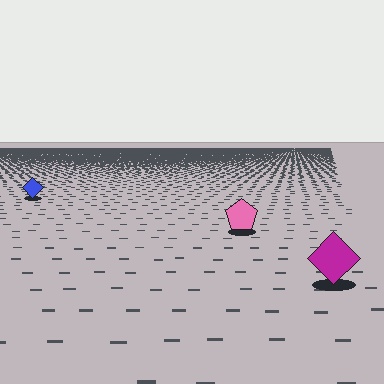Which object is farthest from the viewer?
The blue diamond is farthest from the viewer. It appears smaller and the ground texture around it is denser.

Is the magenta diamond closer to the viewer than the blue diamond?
Yes. The magenta diamond is closer — you can tell from the texture gradient: the ground texture is coarser near it.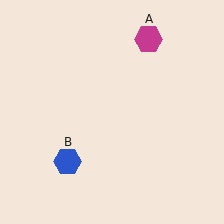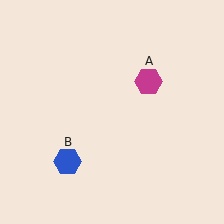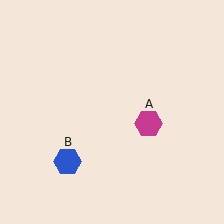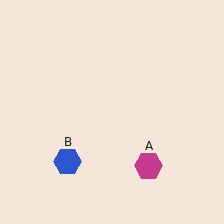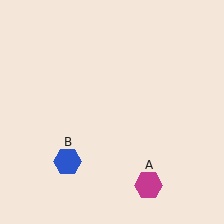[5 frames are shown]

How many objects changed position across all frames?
1 object changed position: magenta hexagon (object A).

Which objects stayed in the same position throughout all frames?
Blue hexagon (object B) remained stationary.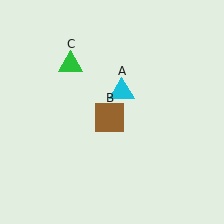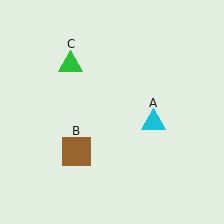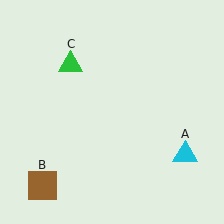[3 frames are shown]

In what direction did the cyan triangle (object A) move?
The cyan triangle (object A) moved down and to the right.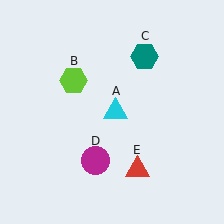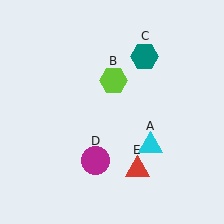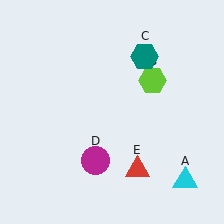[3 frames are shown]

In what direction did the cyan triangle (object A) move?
The cyan triangle (object A) moved down and to the right.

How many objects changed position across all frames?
2 objects changed position: cyan triangle (object A), lime hexagon (object B).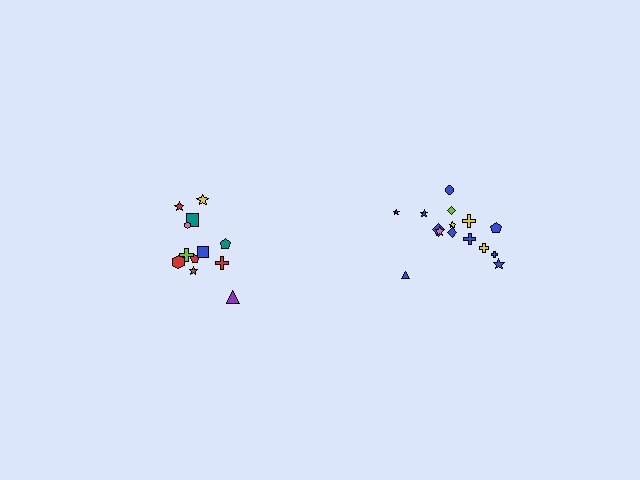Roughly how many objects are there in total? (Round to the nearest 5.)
Roughly 25 objects in total.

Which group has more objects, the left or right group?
The right group.